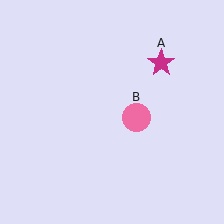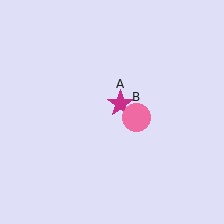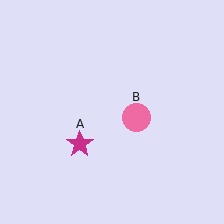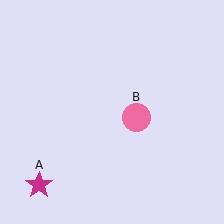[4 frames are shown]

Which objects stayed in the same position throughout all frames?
Pink circle (object B) remained stationary.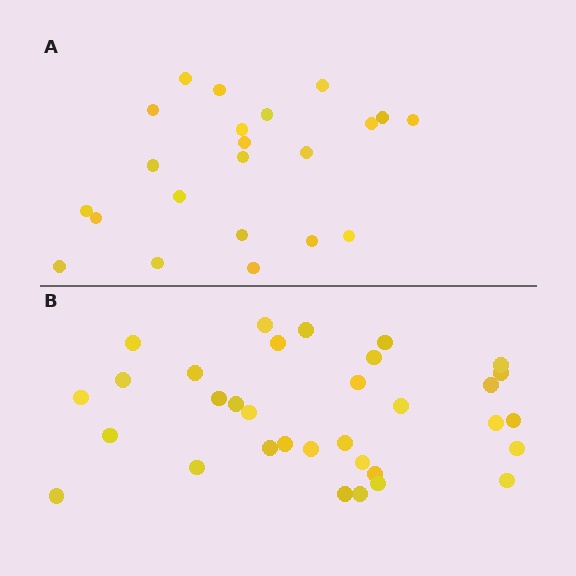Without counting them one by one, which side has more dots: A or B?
Region B (the bottom region) has more dots.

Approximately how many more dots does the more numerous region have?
Region B has roughly 12 or so more dots than region A.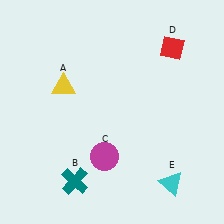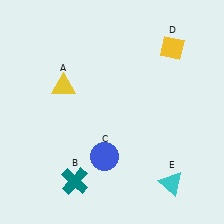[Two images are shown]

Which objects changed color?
C changed from magenta to blue. D changed from red to yellow.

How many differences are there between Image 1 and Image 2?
There are 2 differences between the two images.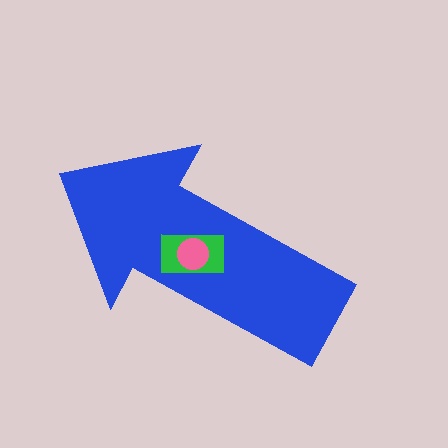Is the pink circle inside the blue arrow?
Yes.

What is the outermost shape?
The blue arrow.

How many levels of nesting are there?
3.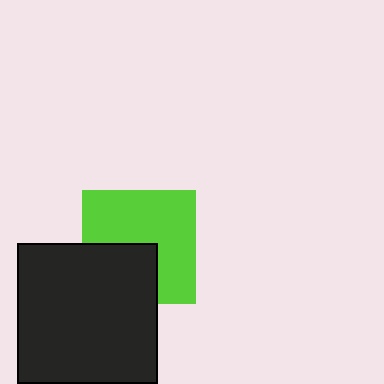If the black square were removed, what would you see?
You would see the complete lime square.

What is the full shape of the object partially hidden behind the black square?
The partially hidden object is a lime square.